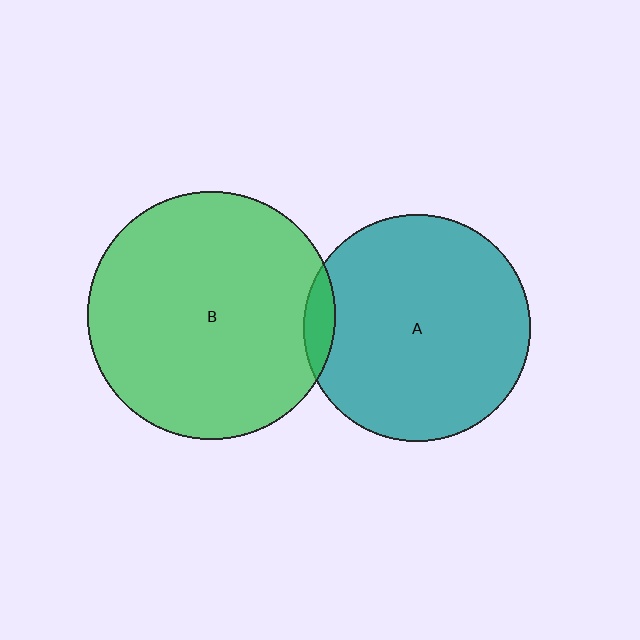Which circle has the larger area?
Circle B (green).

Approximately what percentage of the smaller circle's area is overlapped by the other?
Approximately 5%.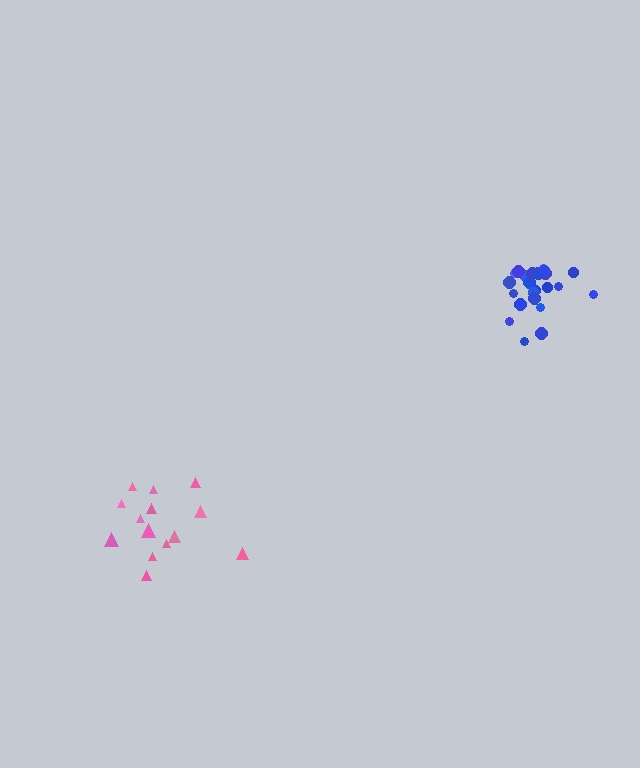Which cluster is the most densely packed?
Blue.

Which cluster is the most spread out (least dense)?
Pink.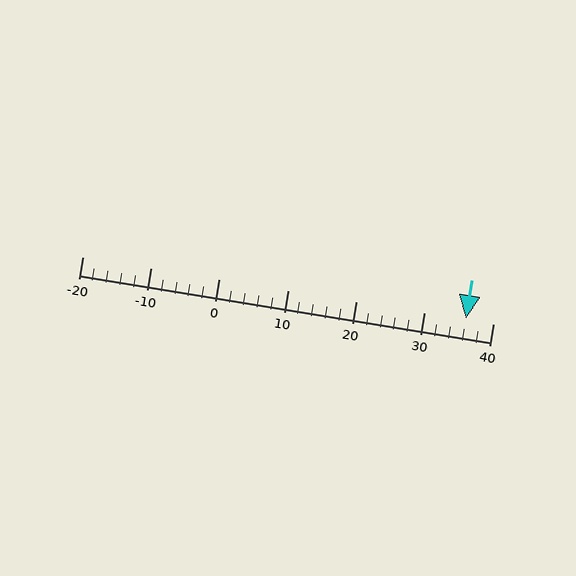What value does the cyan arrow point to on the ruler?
The cyan arrow points to approximately 36.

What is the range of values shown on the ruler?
The ruler shows values from -20 to 40.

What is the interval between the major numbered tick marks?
The major tick marks are spaced 10 units apart.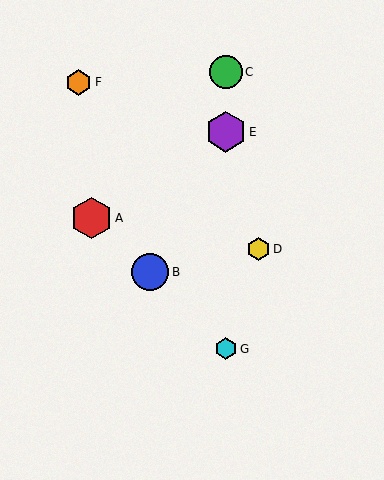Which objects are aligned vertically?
Objects C, E, G are aligned vertically.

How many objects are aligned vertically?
3 objects (C, E, G) are aligned vertically.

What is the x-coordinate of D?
Object D is at x≈259.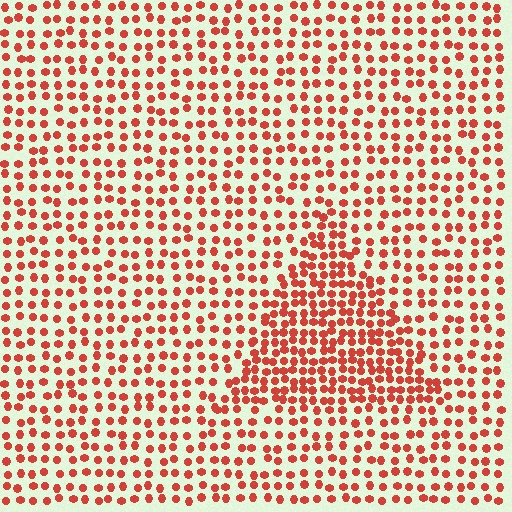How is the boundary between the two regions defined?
The boundary is defined by a change in element density (approximately 1.8x ratio). All elements are the same color, size, and shape.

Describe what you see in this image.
The image contains small red elements arranged at two different densities. A triangle-shaped region is visible where the elements are more densely packed than the surrounding area.